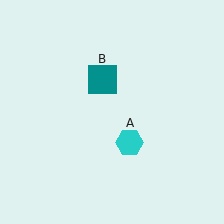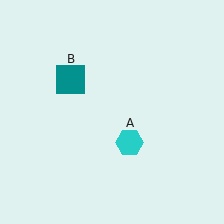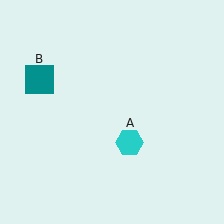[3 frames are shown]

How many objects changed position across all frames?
1 object changed position: teal square (object B).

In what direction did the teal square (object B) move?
The teal square (object B) moved left.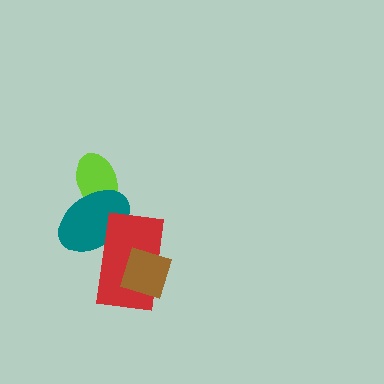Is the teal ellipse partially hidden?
Yes, it is partially covered by another shape.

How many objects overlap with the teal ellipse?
2 objects overlap with the teal ellipse.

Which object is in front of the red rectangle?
The brown diamond is in front of the red rectangle.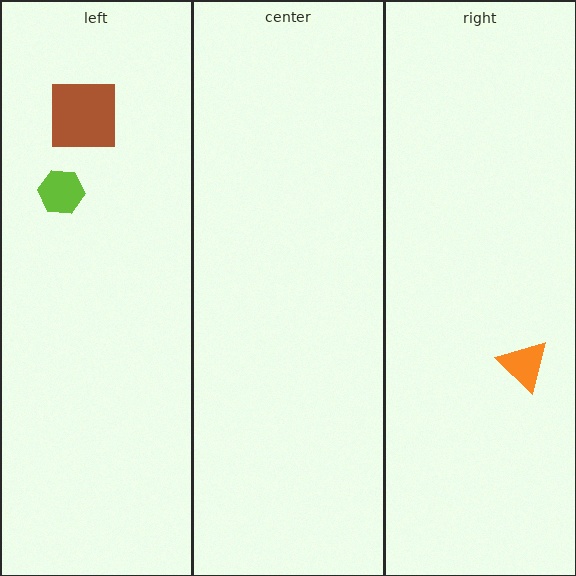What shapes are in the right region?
The orange triangle.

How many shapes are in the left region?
2.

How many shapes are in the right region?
1.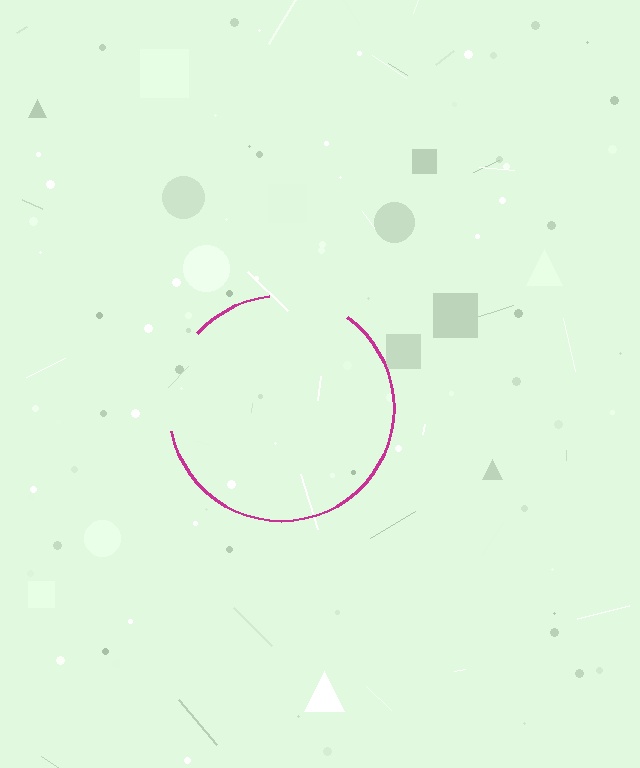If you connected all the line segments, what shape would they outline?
They would outline a circle.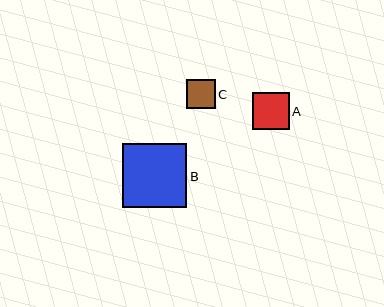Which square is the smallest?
Square C is the smallest with a size of approximately 29 pixels.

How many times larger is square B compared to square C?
Square B is approximately 2.2 times the size of square C.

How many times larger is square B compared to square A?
Square B is approximately 1.7 times the size of square A.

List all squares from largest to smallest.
From largest to smallest: B, A, C.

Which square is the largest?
Square B is the largest with a size of approximately 64 pixels.